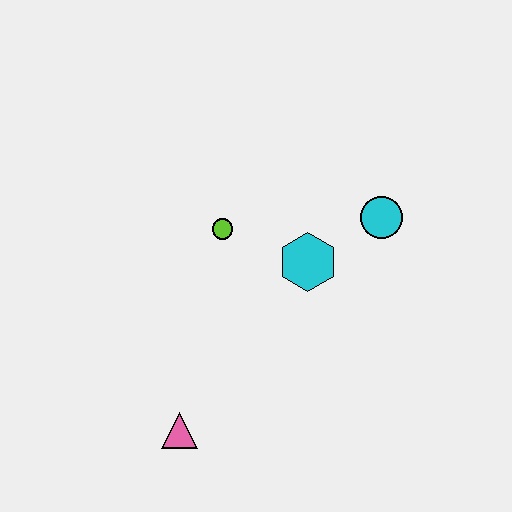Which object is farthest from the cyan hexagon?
The pink triangle is farthest from the cyan hexagon.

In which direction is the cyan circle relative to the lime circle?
The cyan circle is to the right of the lime circle.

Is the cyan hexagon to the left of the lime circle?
No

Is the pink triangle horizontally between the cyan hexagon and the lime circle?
No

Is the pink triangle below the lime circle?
Yes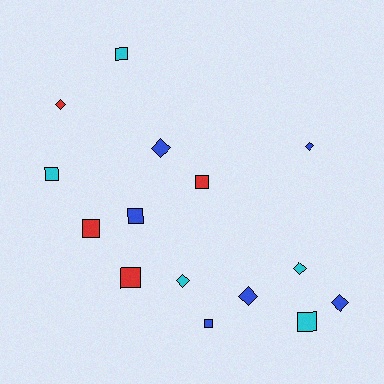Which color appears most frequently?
Blue, with 6 objects.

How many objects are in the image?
There are 15 objects.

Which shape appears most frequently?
Square, with 8 objects.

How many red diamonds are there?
There is 1 red diamond.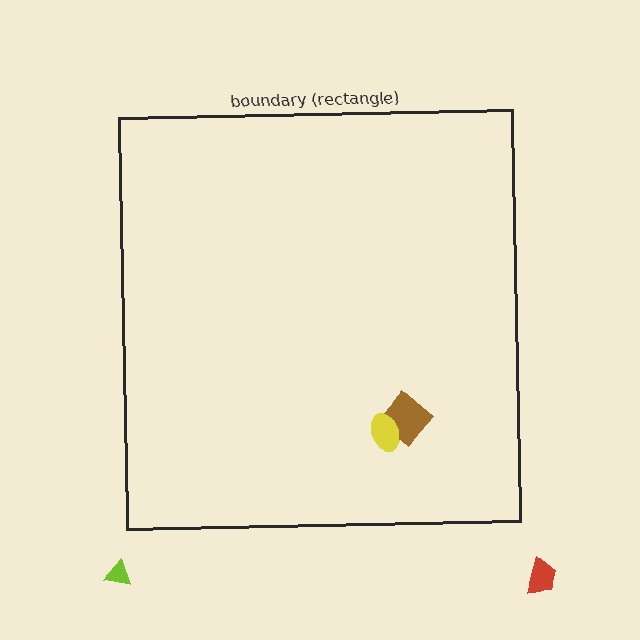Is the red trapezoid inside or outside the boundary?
Outside.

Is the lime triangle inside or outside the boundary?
Outside.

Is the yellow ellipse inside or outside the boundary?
Inside.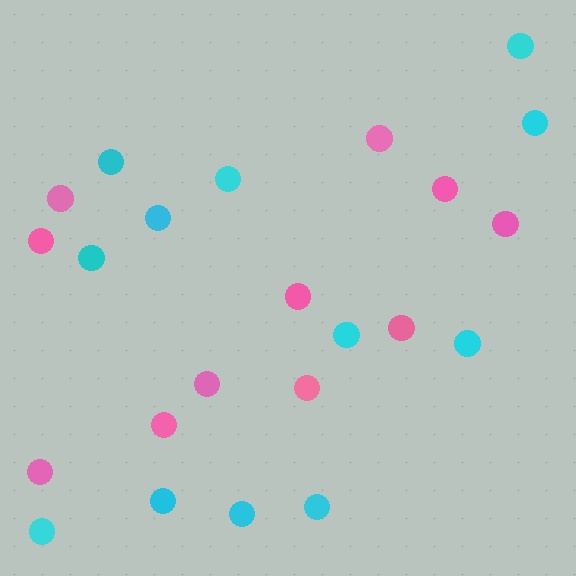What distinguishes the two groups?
There are 2 groups: one group of pink circles (11) and one group of cyan circles (12).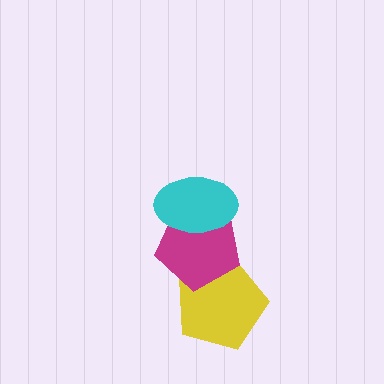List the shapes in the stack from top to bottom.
From top to bottom: the cyan ellipse, the magenta pentagon, the yellow pentagon.